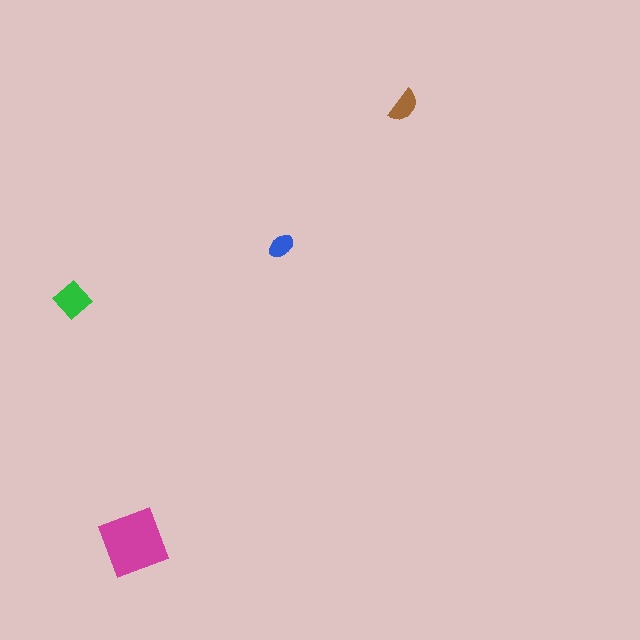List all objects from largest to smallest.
The magenta square, the green diamond, the brown semicircle, the blue ellipse.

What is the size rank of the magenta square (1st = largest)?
1st.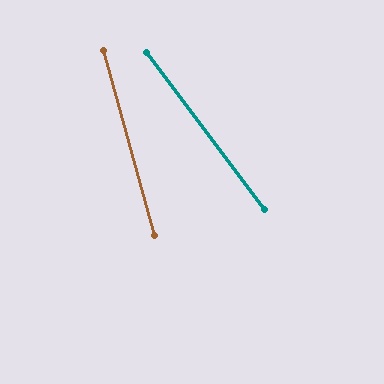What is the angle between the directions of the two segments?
Approximately 22 degrees.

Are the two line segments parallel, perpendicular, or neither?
Neither parallel nor perpendicular — they differ by about 22°.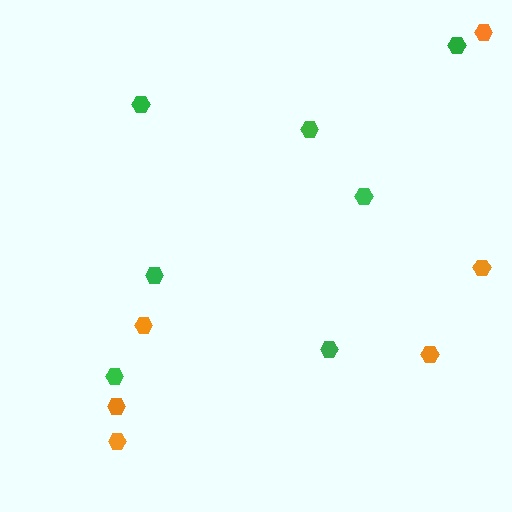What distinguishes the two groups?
There are 2 groups: one group of orange hexagons (6) and one group of green hexagons (7).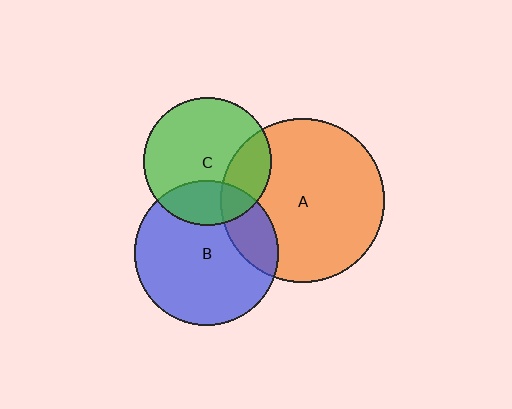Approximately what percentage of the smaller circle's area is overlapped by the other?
Approximately 25%.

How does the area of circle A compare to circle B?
Approximately 1.3 times.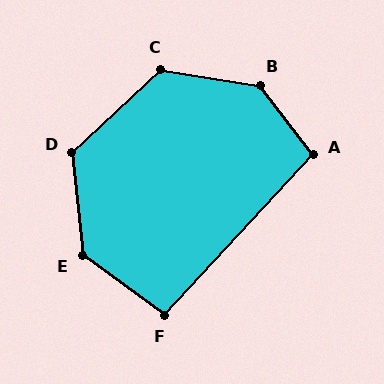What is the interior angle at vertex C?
Approximately 128 degrees (obtuse).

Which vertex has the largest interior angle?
B, at approximately 136 degrees.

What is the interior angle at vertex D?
Approximately 127 degrees (obtuse).